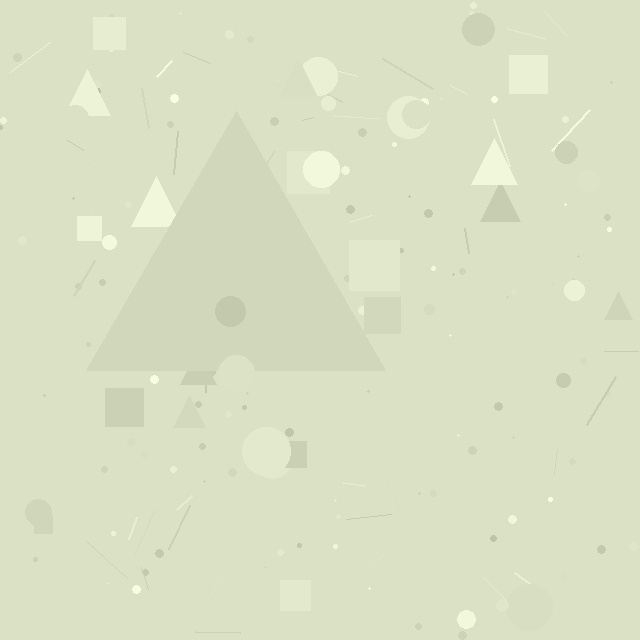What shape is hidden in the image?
A triangle is hidden in the image.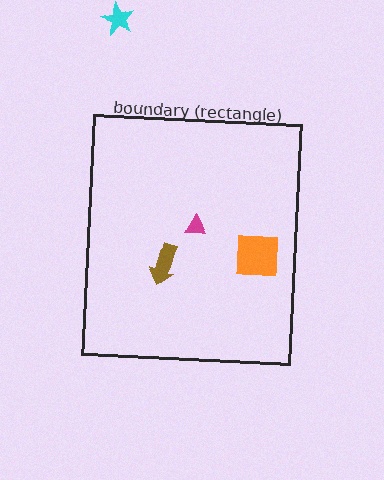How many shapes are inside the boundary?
3 inside, 1 outside.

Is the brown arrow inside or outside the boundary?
Inside.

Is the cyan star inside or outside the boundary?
Outside.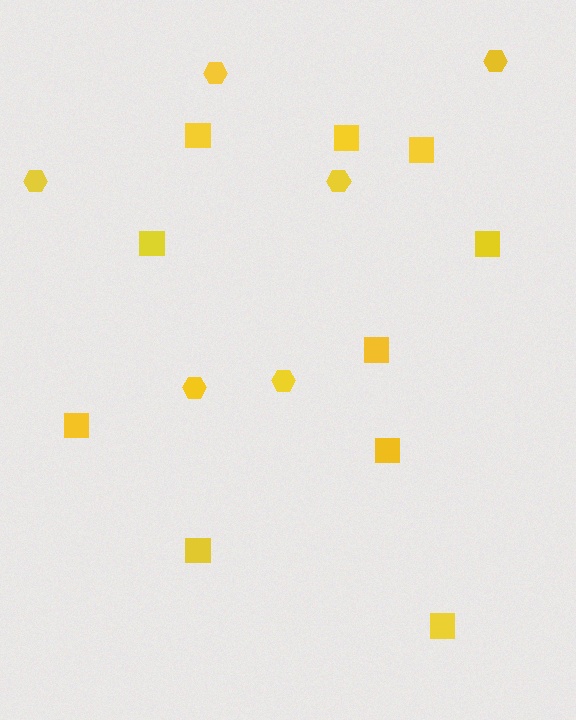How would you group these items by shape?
There are 2 groups: one group of squares (10) and one group of hexagons (6).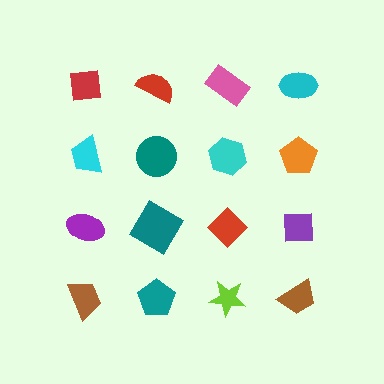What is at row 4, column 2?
A teal pentagon.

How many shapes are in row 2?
4 shapes.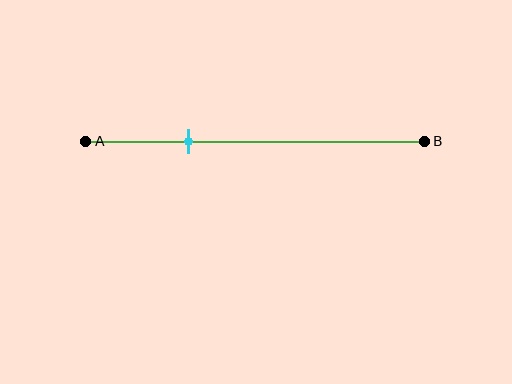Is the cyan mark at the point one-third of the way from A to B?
Yes, the mark is approximately at the one-third point.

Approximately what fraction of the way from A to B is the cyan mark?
The cyan mark is approximately 30% of the way from A to B.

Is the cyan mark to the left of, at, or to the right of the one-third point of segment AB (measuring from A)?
The cyan mark is approximately at the one-third point of segment AB.